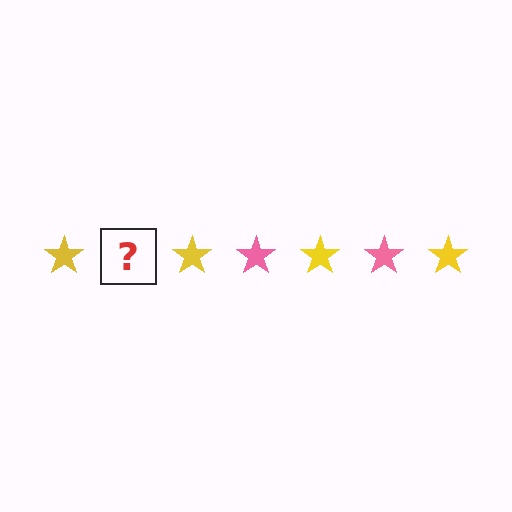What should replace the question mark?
The question mark should be replaced with a pink star.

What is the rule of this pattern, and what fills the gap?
The rule is that the pattern cycles through yellow, pink stars. The gap should be filled with a pink star.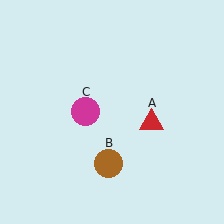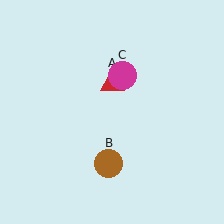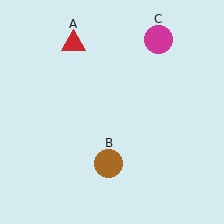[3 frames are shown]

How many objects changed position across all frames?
2 objects changed position: red triangle (object A), magenta circle (object C).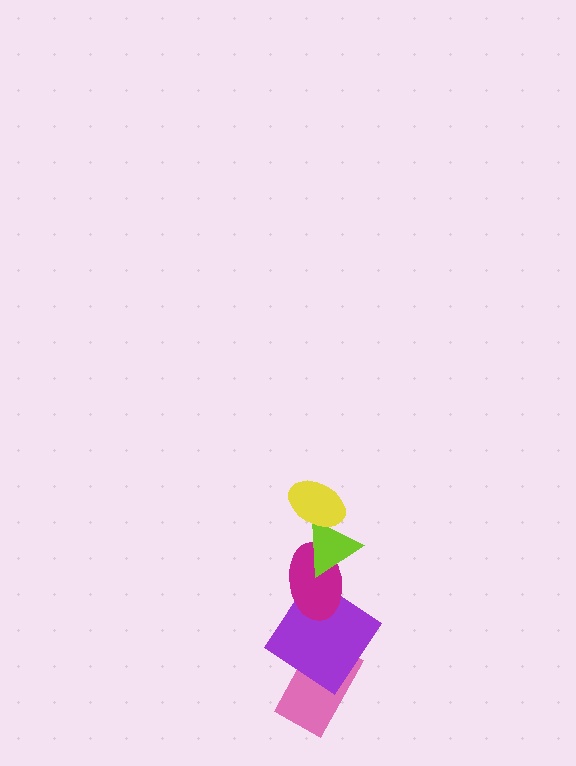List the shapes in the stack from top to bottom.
From top to bottom: the yellow ellipse, the lime triangle, the magenta ellipse, the purple diamond, the pink rectangle.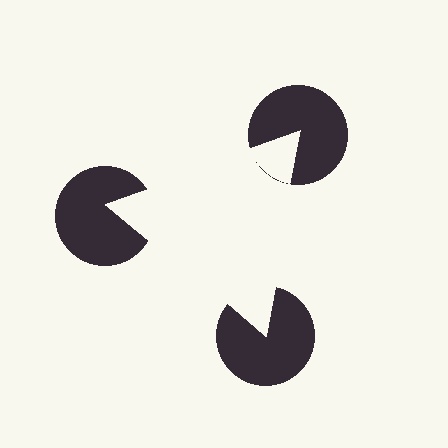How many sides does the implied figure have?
3 sides.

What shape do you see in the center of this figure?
An illusory triangle — its edges are inferred from the aligned wedge cuts in the pac-man discs, not physically drawn.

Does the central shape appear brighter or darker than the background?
It typically appears slightly brighter than the background, even though no actual brightness change is drawn.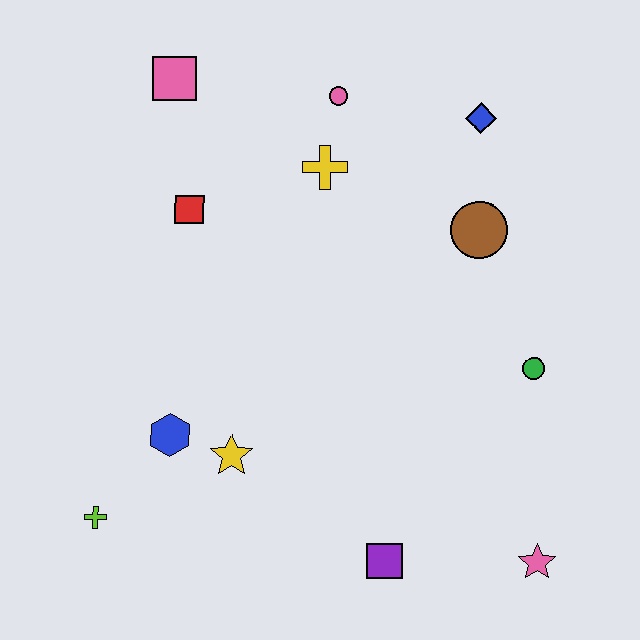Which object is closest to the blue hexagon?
The yellow star is closest to the blue hexagon.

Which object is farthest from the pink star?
The pink square is farthest from the pink star.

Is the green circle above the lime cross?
Yes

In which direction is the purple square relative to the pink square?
The purple square is below the pink square.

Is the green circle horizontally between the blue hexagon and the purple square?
No